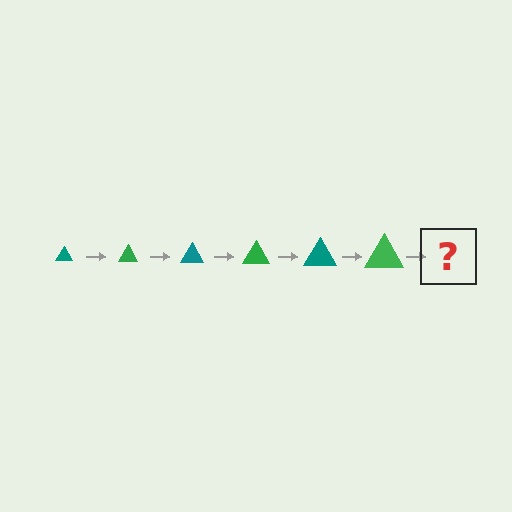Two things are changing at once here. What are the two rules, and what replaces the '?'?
The two rules are that the triangle grows larger each step and the color cycles through teal and green. The '?' should be a teal triangle, larger than the previous one.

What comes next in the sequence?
The next element should be a teal triangle, larger than the previous one.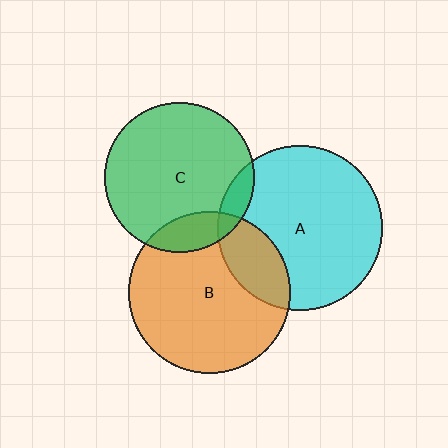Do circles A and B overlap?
Yes.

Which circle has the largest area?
Circle A (cyan).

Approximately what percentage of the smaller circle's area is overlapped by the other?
Approximately 20%.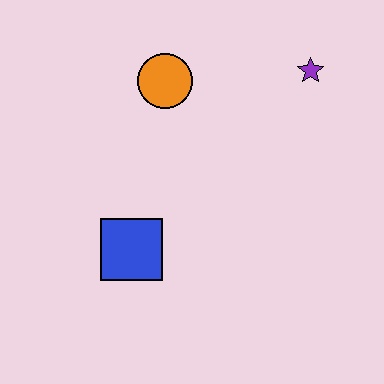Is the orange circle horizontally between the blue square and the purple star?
Yes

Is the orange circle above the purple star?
No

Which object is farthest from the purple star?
The blue square is farthest from the purple star.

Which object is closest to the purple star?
The orange circle is closest to the purple star.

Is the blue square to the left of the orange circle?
Yes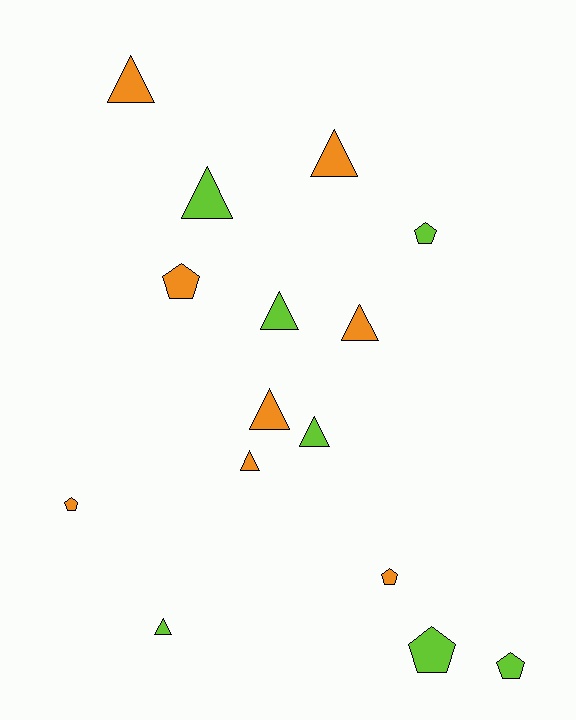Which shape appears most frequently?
Triangle, with 9 objects.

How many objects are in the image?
There are 15 objects.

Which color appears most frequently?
Orange, with 8 objects.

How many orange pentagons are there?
There are 3 orange pentagons.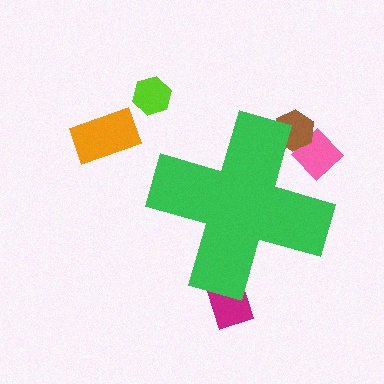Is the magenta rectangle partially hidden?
Yes, the magenta rectangle is partially hidden behind the green cross.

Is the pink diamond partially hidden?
Yes, the pink diamond is partially hidden behind the green cross.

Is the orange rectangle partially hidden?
No, the orange rectangle is fully visible.